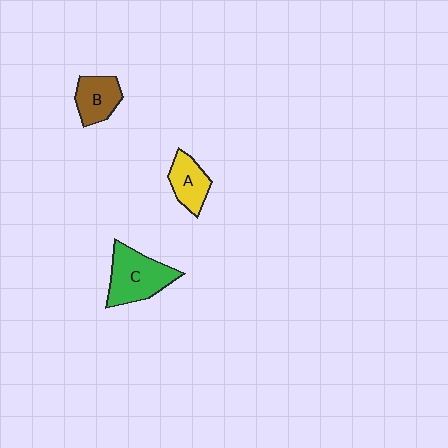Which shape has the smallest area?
Shape A (yellow).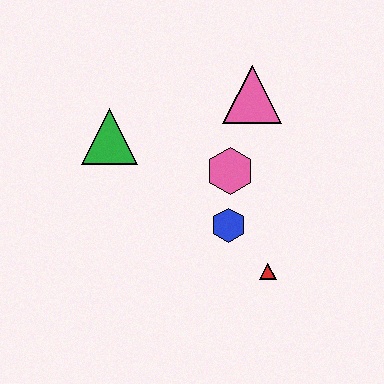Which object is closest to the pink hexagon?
The blue hexagon is closest to the pink hexagon.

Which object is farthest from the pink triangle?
The red triangle is farthest from the pink triangle.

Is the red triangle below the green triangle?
Yes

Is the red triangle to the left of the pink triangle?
No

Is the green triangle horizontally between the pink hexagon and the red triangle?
No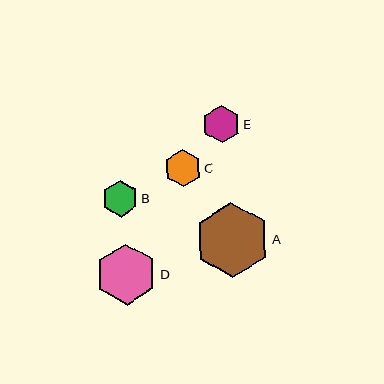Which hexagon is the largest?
Hexagon A is the largest with a size of approximately 75 pixels.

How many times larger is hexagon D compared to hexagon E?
Hexagon D is approximately 1.6 times the size of hexagon E.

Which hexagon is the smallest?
Hexagon B is the smallest with a size of approximately 36 pixels.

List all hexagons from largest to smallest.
From largest to smallest: A, D, E, C, B.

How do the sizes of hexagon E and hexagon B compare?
Hexagon E and hexagon B are approximately the same size.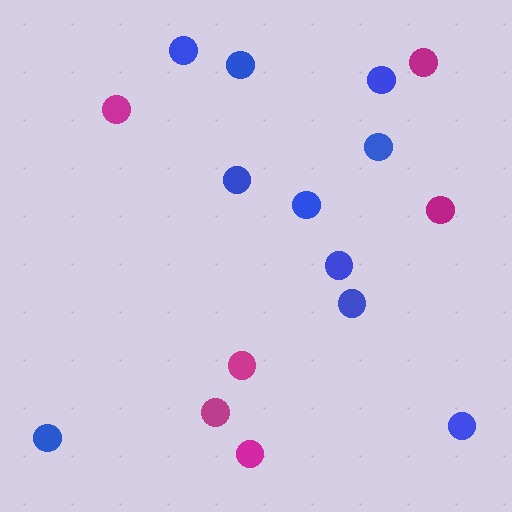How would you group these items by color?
There are 2 groups: one group of magenta circles (6) and one group of blue circles (10).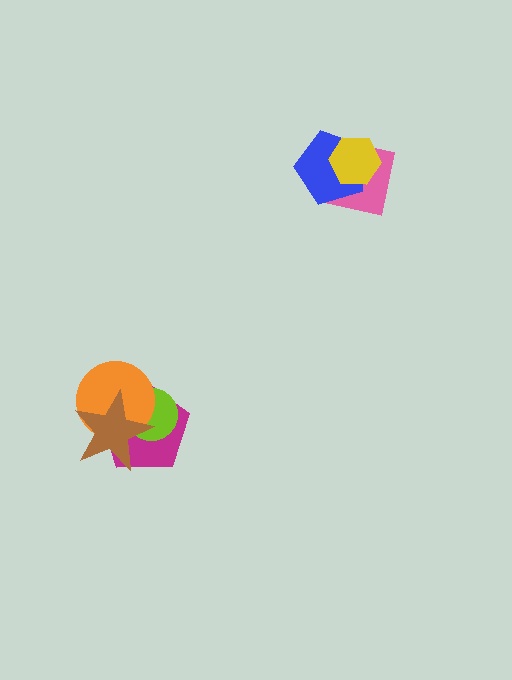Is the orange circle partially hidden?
Yes, it is partially covered by another shape.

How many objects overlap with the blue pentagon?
2 objects overlap with the blue pentagon.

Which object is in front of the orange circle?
The brown star is in front of the orange circle.